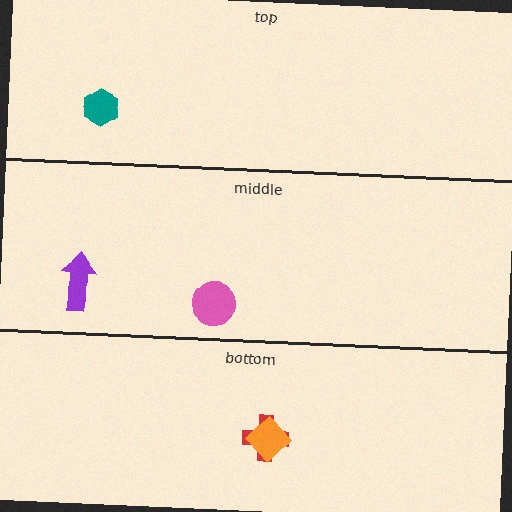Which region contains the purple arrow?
The middle region.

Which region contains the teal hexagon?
The top region.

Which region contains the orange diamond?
The bottom region.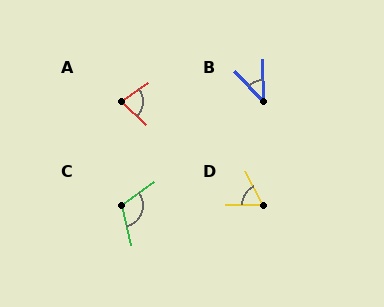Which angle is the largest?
C, at approximately 112 degrees.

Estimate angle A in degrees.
Approximately 78 degrees.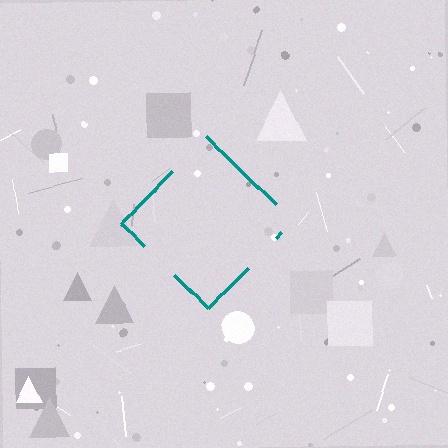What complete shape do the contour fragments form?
The contour fragments form a diamond.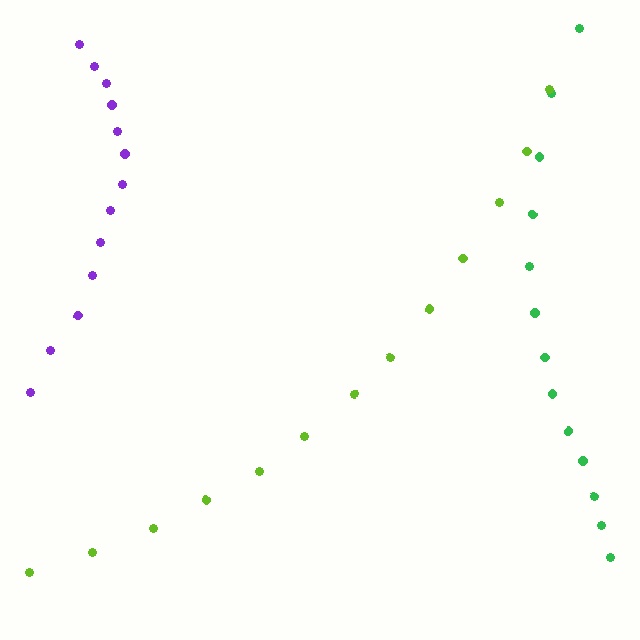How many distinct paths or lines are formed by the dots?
There are 3 distinct paths.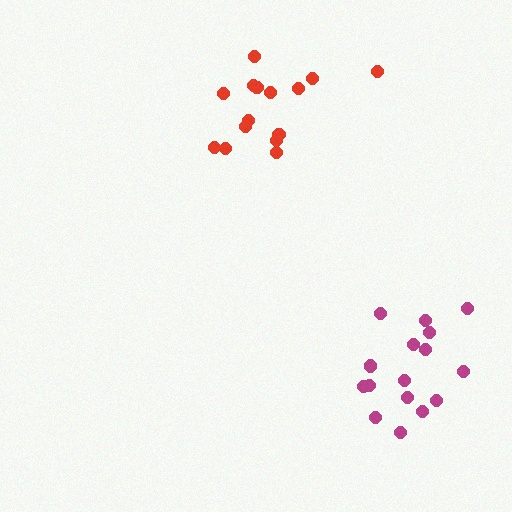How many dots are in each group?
Group 1: 16 dots, Group 2: 15 dots (31 total).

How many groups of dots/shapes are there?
There are 2 groups.